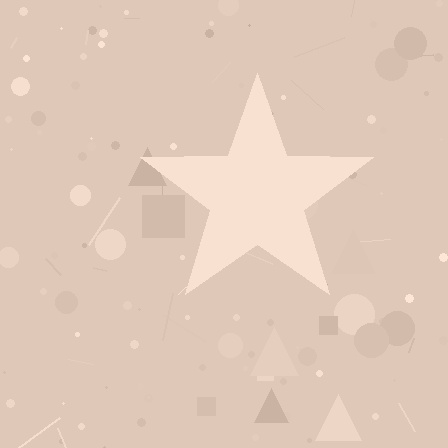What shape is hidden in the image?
A star is hidden in the image.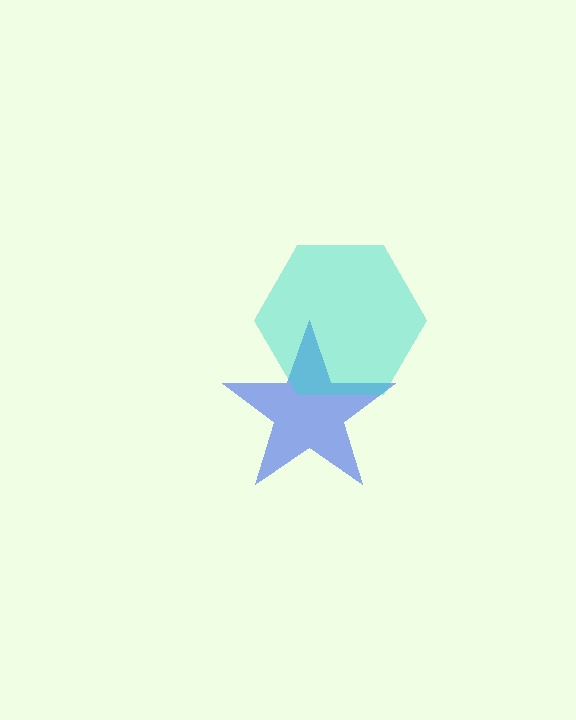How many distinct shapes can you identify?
There are 2 distinct shapes: a blue star, a cyan hexagon.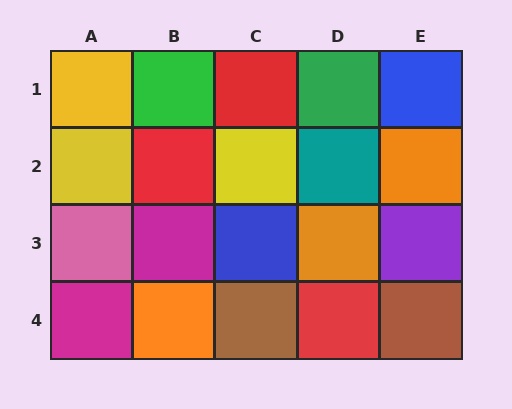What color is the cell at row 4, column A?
Magenta.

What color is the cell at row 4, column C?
Brown.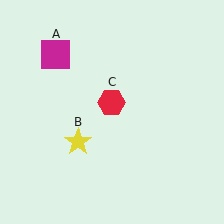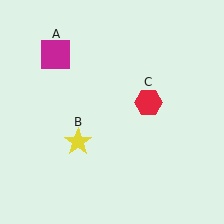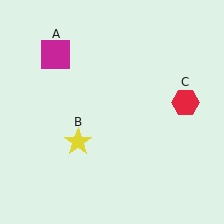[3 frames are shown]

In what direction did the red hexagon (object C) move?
The red hexagon (object C) moved right.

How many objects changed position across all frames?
1 object changed position: red hexagon (object C).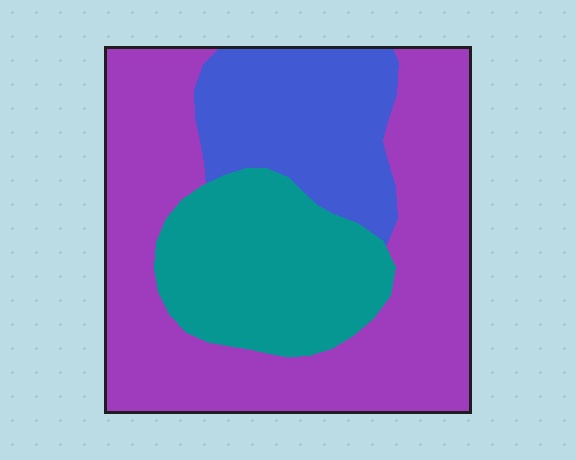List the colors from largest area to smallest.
From largest to smallest: purple, teal, blue.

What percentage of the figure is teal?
Teal covers about 25% of the figure.